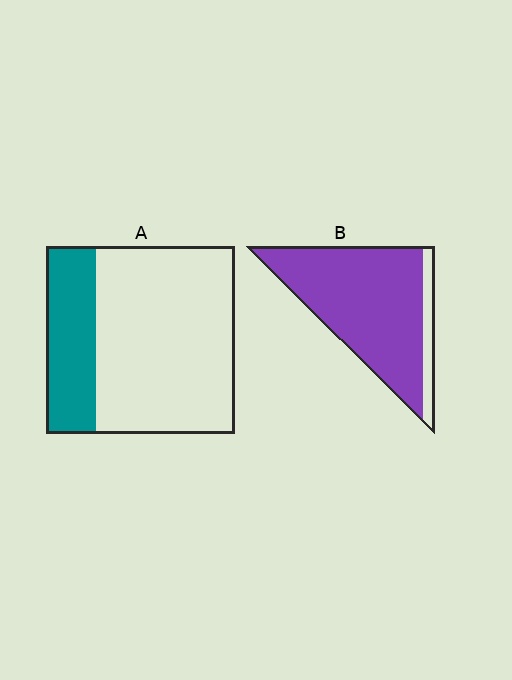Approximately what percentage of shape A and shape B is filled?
A is approximately 25% and B is approximately 90%.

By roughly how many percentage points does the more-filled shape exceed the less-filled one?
By roughly 60 percentage points (B over A).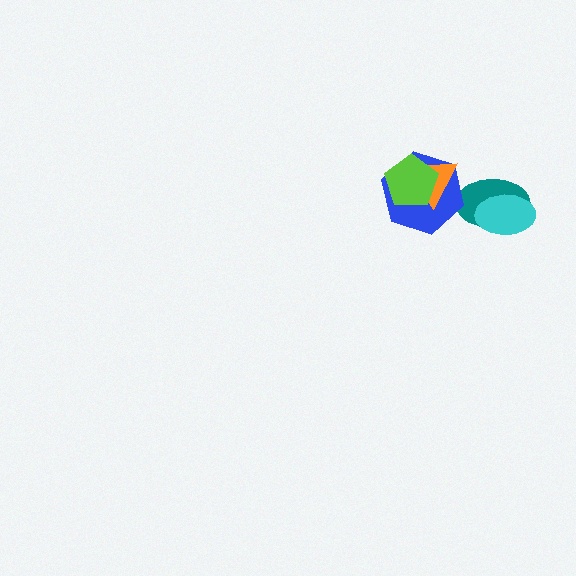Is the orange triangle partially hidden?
Yes, it is partially covered by another shape.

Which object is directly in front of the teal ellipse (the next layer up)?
The blue hexagon is directly in front of the teal ellipse.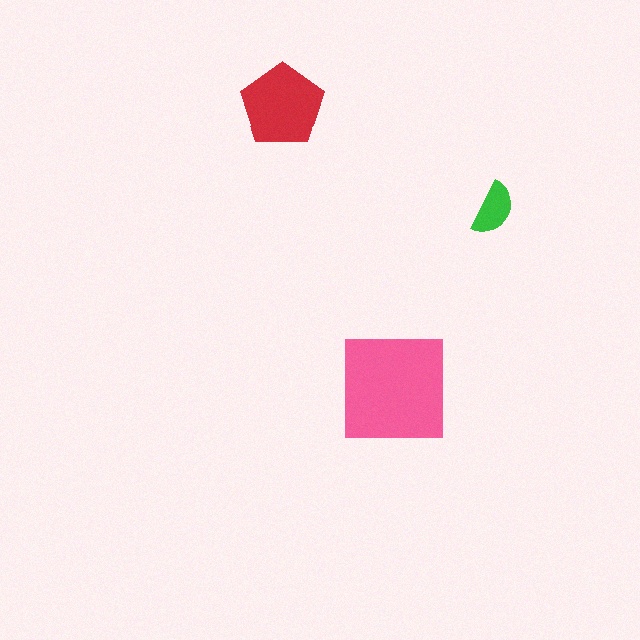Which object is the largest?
The pink square.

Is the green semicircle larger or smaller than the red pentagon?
Smaller.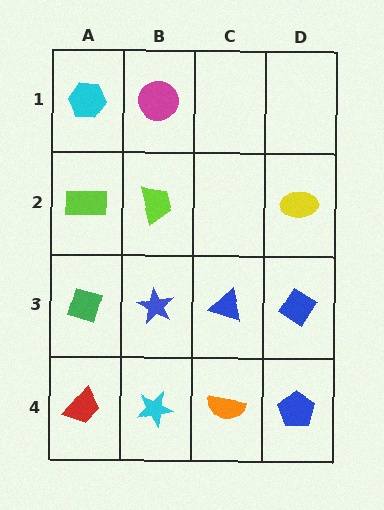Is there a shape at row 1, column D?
No, that cell is empty.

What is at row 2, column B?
A lime trapezoid.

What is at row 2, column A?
A lime rectangle.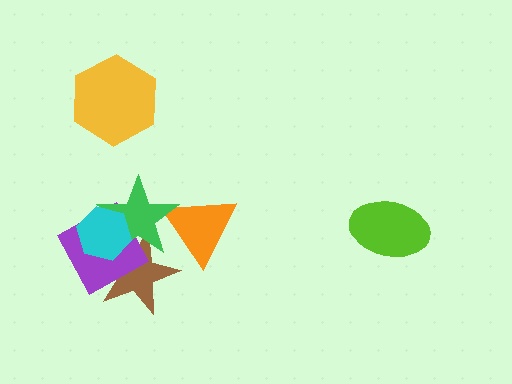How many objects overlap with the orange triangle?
2 objects overlap with the orange triangle.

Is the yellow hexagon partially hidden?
No, no other shape covers it.